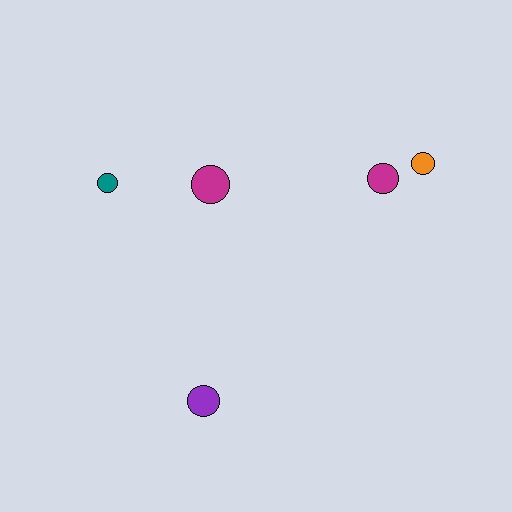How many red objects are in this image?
There are no red objects.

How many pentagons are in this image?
There are no pentagons.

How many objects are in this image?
There are 5 objects.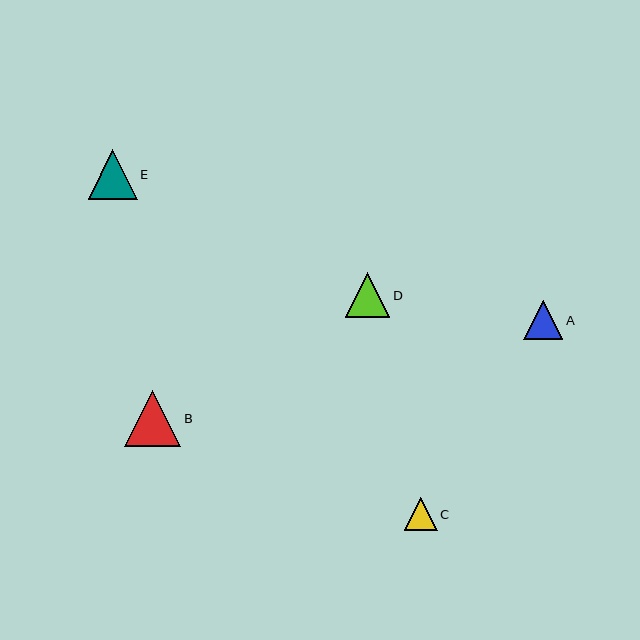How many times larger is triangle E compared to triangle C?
Triangle E is approximately 1.5 times the size of triangle C.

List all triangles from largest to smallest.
From largest to smallest: B, E, D, A, C.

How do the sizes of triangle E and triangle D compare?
Triangle E and triangle D are approximately the same size.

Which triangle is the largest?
Triangle B is the largest with a size of approximately 56 pixels.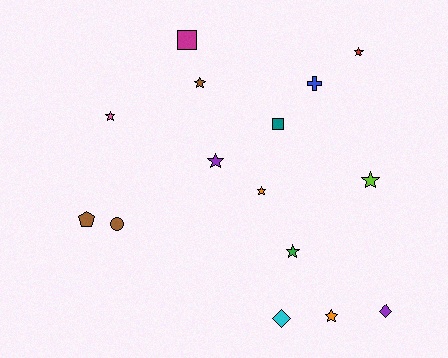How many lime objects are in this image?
There is 1 lime object.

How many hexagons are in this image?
There are no hexagons.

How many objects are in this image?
There are 15 objects.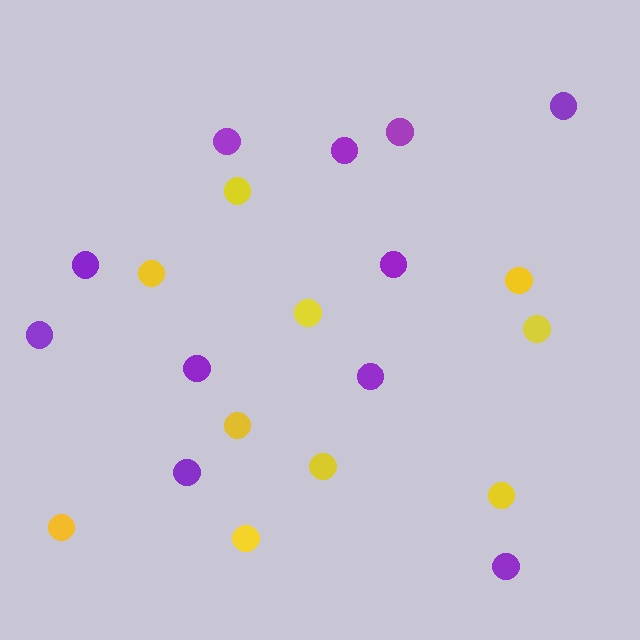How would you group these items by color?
There are 2 groups: one group of purple circles (11) and one group of yellow circles (10).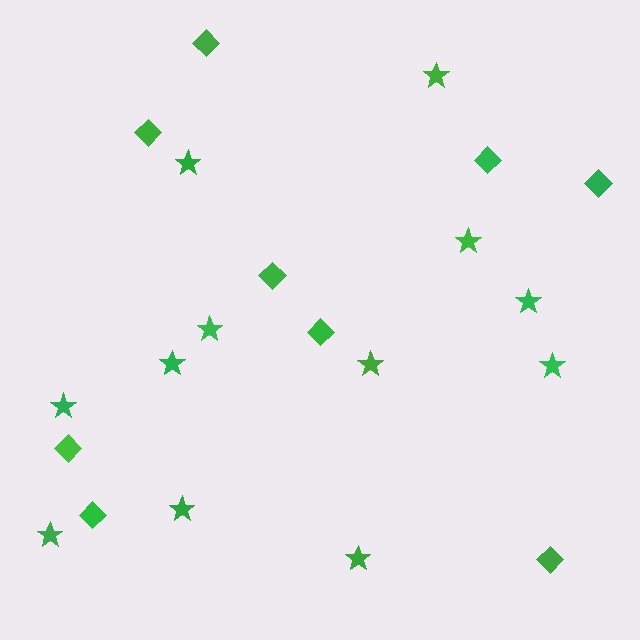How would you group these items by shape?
There are 2 groups: one group of diamonds (9) and one group of stars (12).